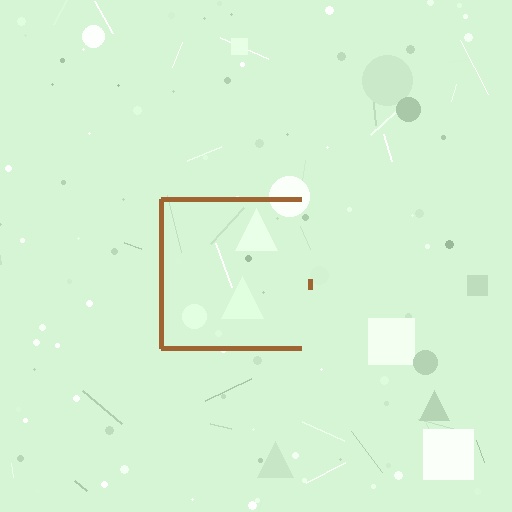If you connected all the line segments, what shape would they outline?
They would outline a square.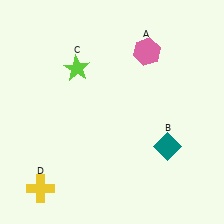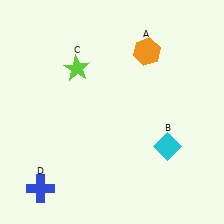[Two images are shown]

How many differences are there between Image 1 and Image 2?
There are 3 differences between the two images.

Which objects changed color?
A changed from pink to orange. B changed from teal to cyan. D changed from yellow to blue.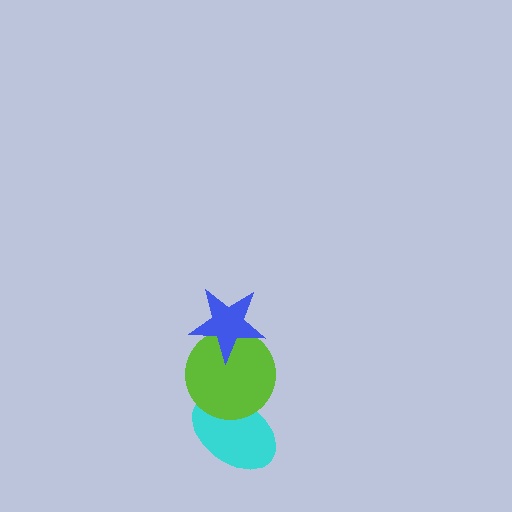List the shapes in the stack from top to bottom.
From top to bottom: the blue star, the lime circle, the cyan ellipse.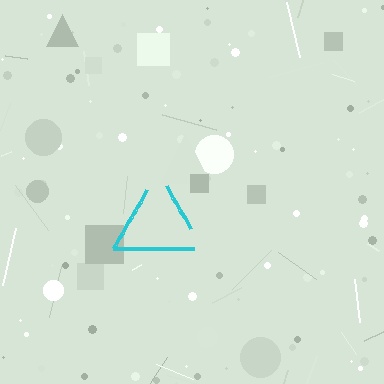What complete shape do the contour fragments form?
The contour fragments form a triangle.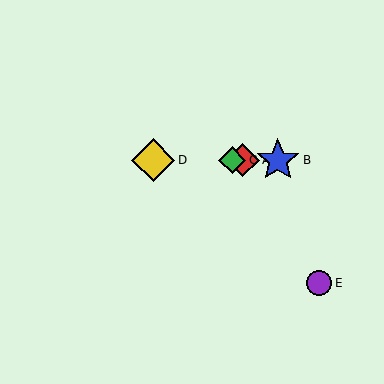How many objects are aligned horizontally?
4 objects (A, B, C, D) are aligned horizontally.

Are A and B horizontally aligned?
Yes, both are at y≈160.